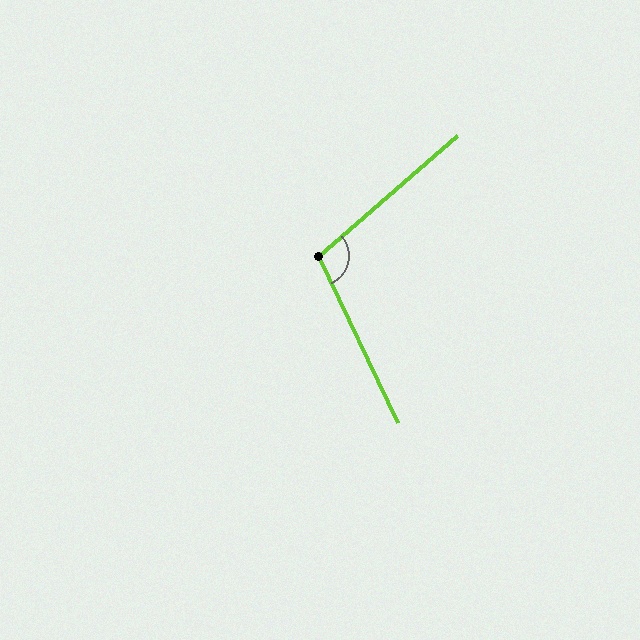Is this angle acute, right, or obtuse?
It is obtuse.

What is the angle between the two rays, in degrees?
Approximately 105 degrees.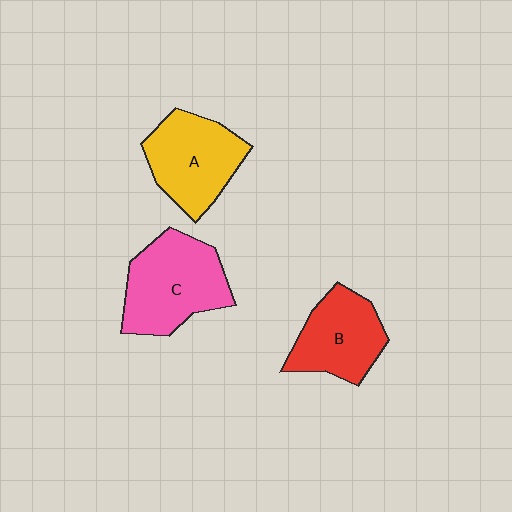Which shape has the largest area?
Shape C (pink).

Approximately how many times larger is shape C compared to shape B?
Approximately 1.3 times.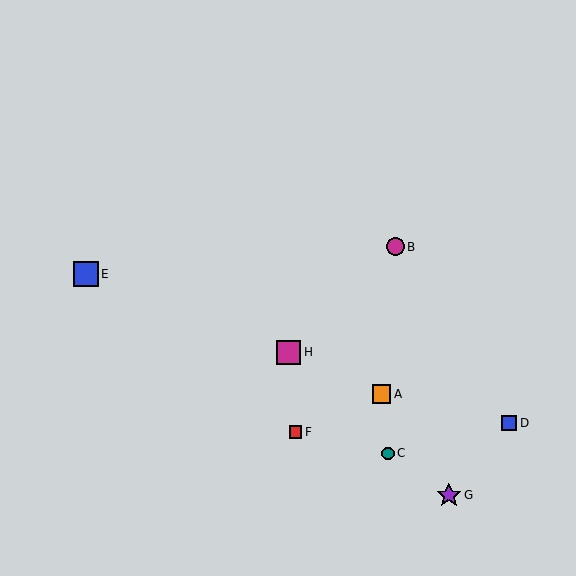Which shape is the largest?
The blue square (labeled E) is the largest.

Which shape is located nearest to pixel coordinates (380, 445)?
The teal circle (labeled C) at (388, 453) is nearest to that location.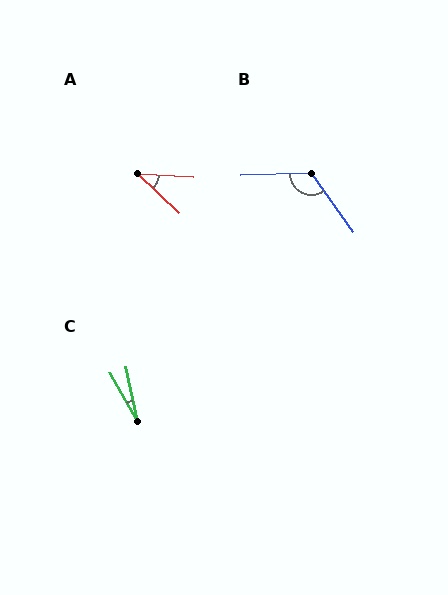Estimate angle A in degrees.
Approximately 40 degrees.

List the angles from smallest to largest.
C (17°), A (40°), B (124°).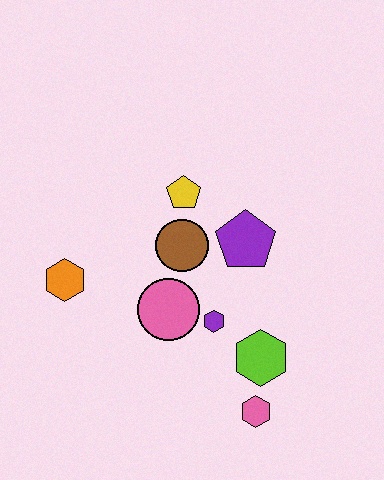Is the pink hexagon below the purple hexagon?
Yes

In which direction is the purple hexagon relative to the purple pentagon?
The purple hexagon is below the purple pentagon.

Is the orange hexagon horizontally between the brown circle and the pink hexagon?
No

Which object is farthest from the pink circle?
The pink hexagon is farthest from the pink circle.